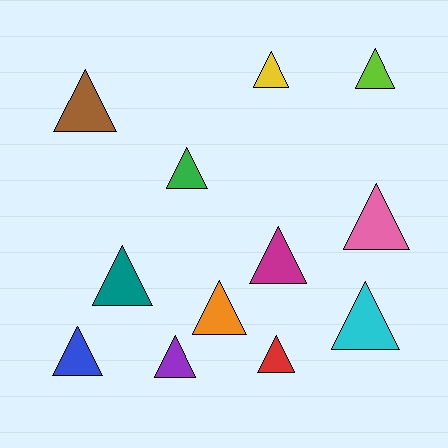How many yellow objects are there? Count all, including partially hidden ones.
There is 1 yellow object.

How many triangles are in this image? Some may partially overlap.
There are 12 triangles.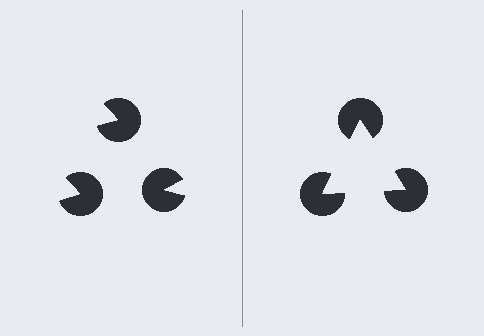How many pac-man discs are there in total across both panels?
6 — 3 on each side.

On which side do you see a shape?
An illusory triangle appears on the right side. On the left side the wedge cuts are rotated, so no coherent shape forms.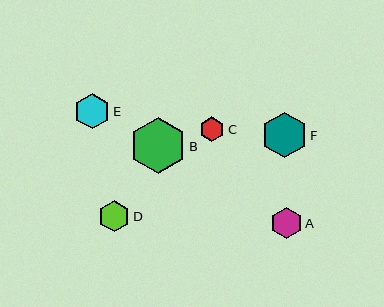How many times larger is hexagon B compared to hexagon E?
Hexagon B is approximately 1.6 times the size of hexagon E.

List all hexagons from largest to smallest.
From largest to smallest: B, F, E, D, A, C.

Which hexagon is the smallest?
Hexagon C is the smallest with a size of approximately 25 pixels.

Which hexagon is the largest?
Hexagon B is the largest with a size of approximately 56 pixels.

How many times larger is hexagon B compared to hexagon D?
Hexagon B is approximately 1.8 times the size of hexagon D.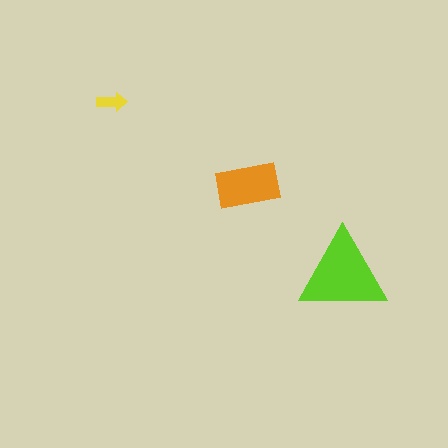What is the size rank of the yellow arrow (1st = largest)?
3rd.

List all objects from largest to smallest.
The lime triangle, the orange rectangle, the yellow arrow.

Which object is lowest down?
The lime triangle is bottommost.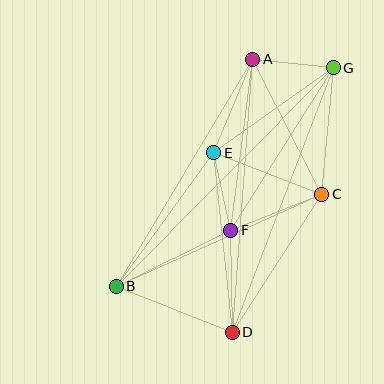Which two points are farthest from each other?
Points B and G are farthest from each other.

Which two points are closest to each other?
Points E and F are closest to each other.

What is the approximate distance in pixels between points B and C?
The distance between B and C is approximately 225 pixels.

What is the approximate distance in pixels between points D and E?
The distance between D and E is approximately 181 pixels.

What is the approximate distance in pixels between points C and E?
The distance between C and E is approximately 116 pixels.